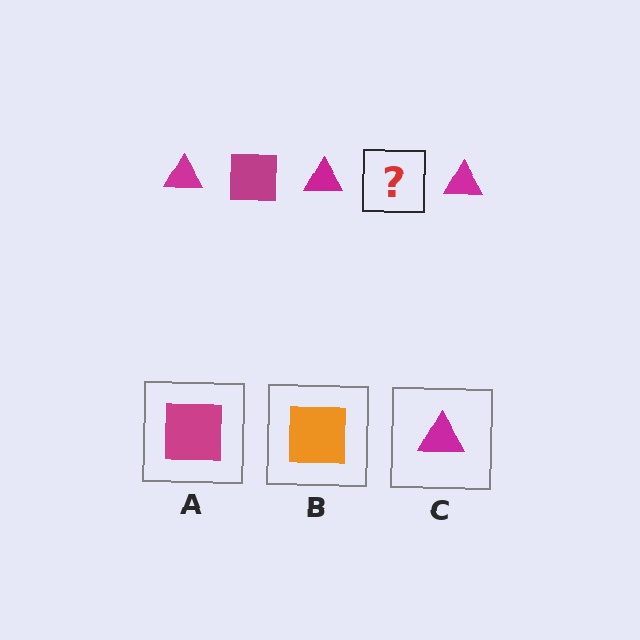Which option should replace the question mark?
Option A.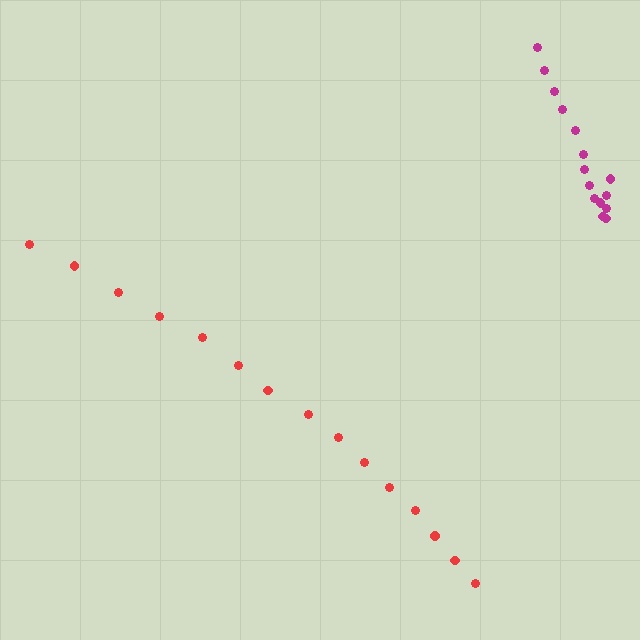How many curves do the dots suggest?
There are 2 distinct paths.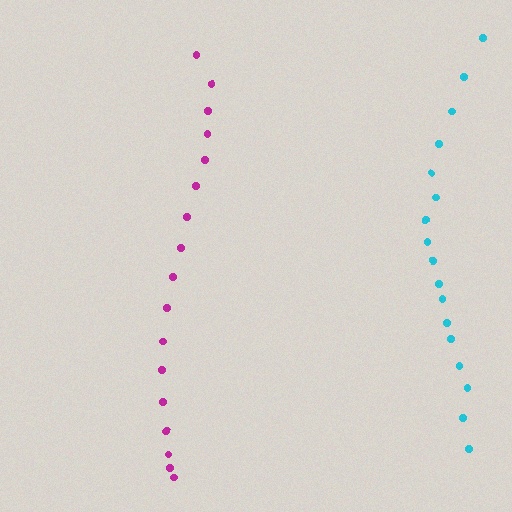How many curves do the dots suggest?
There are 2 distinct paths.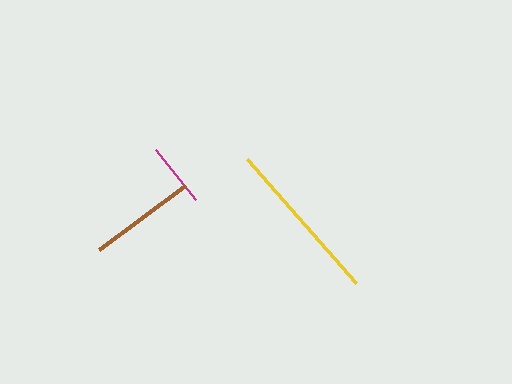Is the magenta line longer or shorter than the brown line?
The brown line is longer than the magenta line.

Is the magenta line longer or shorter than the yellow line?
The yellow line is longer than the magenta line.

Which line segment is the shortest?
The magenta line is the shortest at approximately 64 pixels.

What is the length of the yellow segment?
The yellow segment is approximately 166 pixels long.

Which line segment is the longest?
The yellow line is the longest at approximately 166 pixels.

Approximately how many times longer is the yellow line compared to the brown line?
The yellow line is approximately 1.6 times the length of the brown line.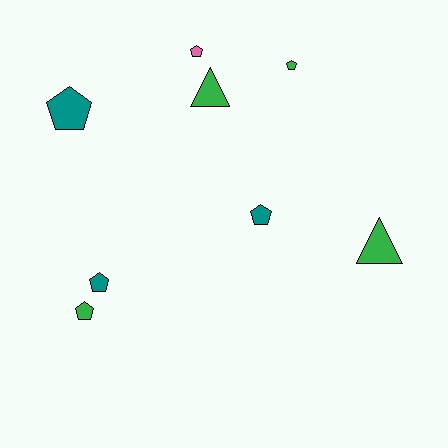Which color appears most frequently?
Green, with 4 objects.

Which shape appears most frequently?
Pentagon, with 6 objects.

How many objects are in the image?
There are 8 objects.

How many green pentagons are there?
There are 2 green pentagons.